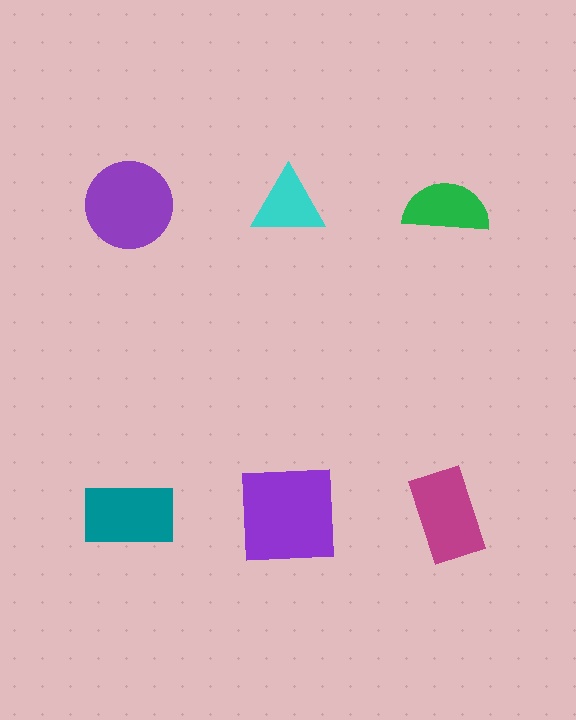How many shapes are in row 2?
3 shapes.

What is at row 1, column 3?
A green semicircle.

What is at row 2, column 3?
A magenta rectangle.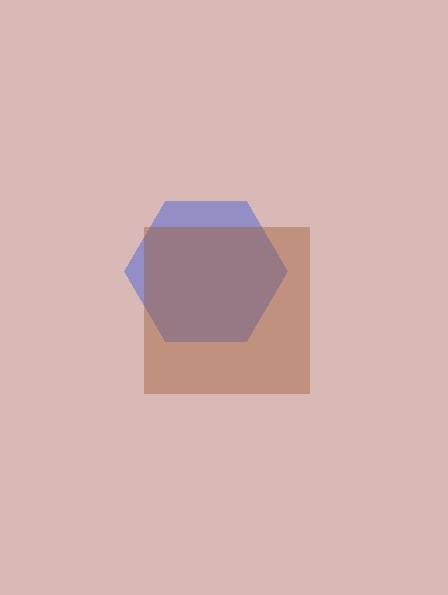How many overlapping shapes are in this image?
There are 2 overlapping shapes in the image.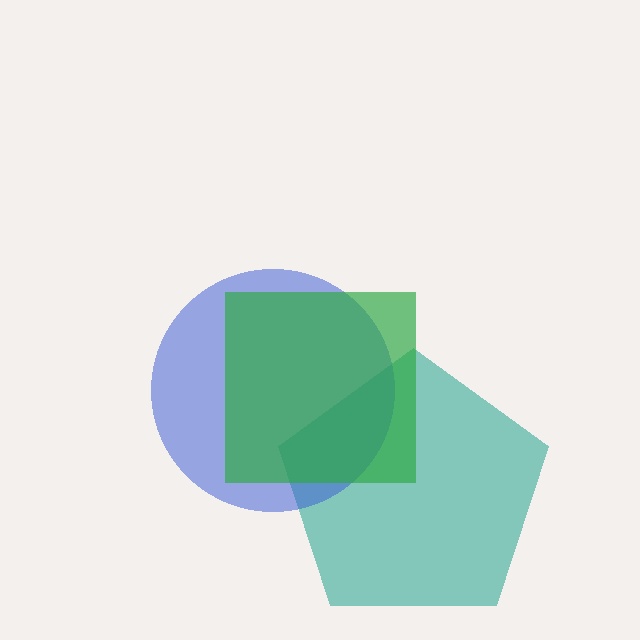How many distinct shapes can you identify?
There are 3 distinct shapes: a teal pentagon, a blue circle, a green square.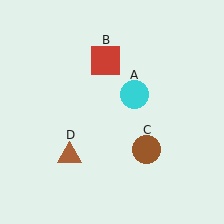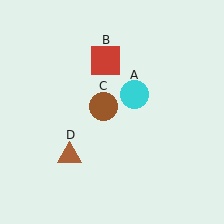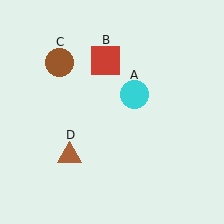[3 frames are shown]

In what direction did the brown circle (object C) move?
The brown circle (object C) moved up and to the left.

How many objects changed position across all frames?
1 object changed position: brown circle (object C).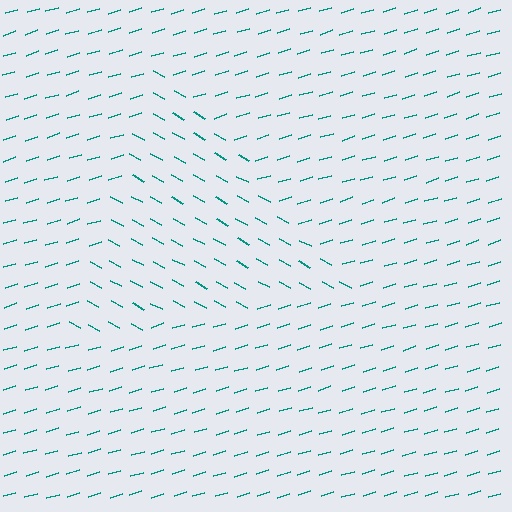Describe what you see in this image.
The image is filled with small teal line segments. A triangle region in the image has lines oriented differently from the surrounding lines, creating a visible texture boundary.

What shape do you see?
I see a triangle.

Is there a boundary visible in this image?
Yes, there is a texture boundary formed by a change in line orientation.